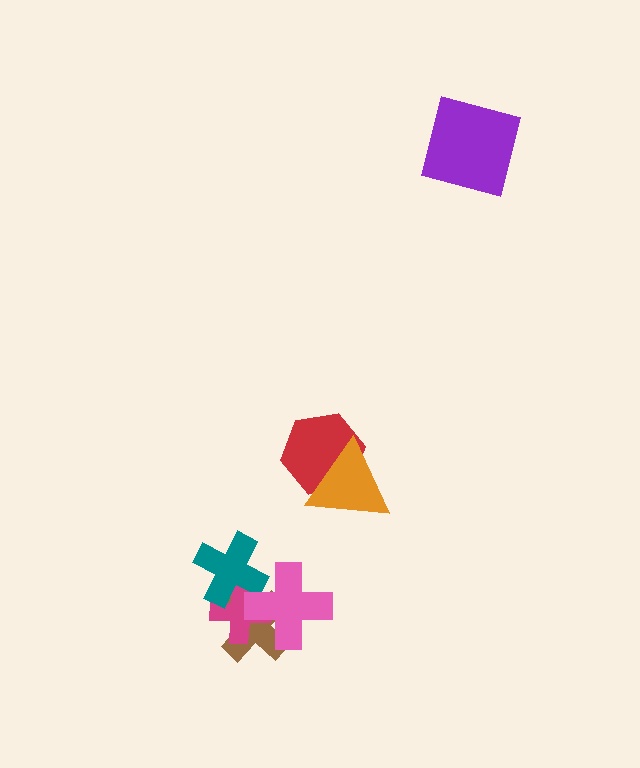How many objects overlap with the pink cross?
3 objects overlap with the pink cross.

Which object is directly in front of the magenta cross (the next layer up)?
The teal cross is directly in front of the magenta cross.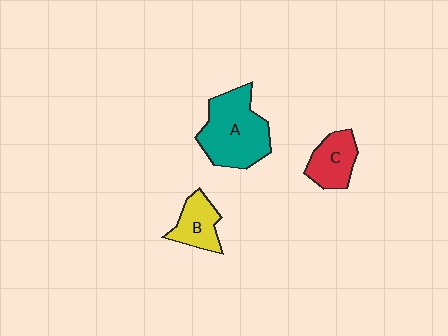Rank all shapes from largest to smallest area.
From largest to smallest: A (teal), C (red), B (yellow).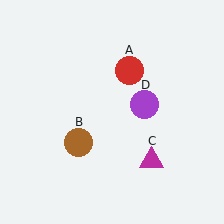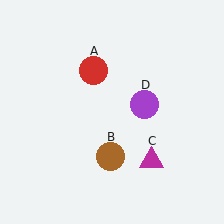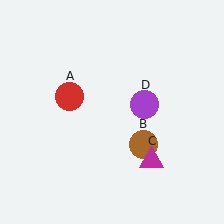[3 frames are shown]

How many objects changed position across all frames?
2 objects changed position: red circle (object A), brown circle (object B).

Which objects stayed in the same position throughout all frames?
Magenta triangle (object C) and purple circle (object D) remained stationary.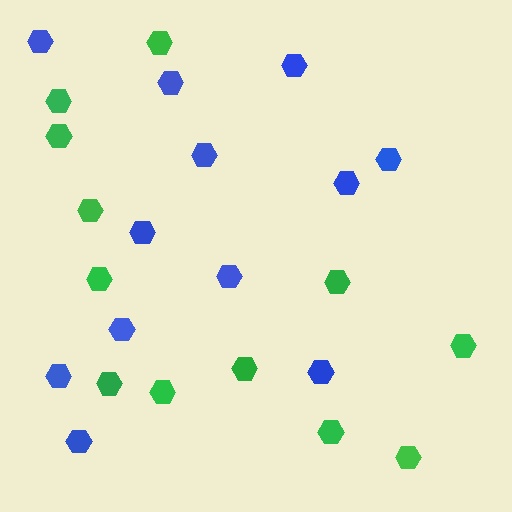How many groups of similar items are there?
There are 2 groups: one group of green hexagons (12) and one group of blue hexagons (12).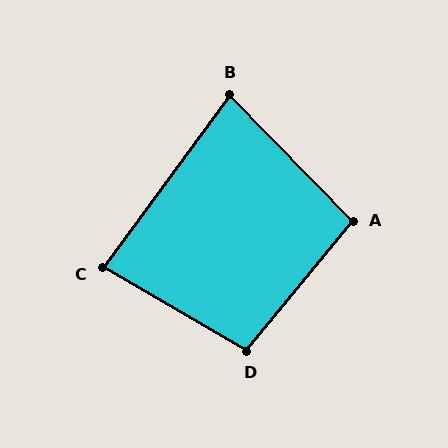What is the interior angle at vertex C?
Approximately 84 degrees (acute).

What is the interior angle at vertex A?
Approximately 96 degrees (obtuse).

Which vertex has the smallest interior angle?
B, at approximately 81 degrees.